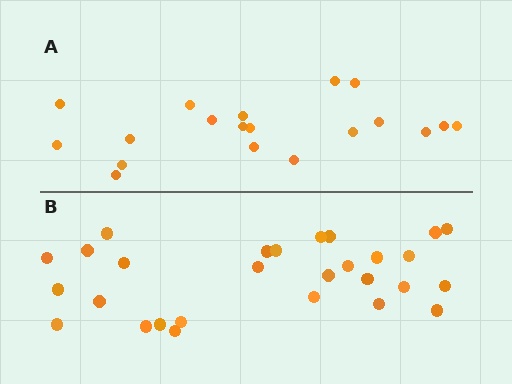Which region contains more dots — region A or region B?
Region B (the bottom region) has more dots.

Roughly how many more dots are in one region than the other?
Region B has roughly 8 or so more dots than region A.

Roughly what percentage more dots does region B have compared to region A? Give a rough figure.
About 45% more.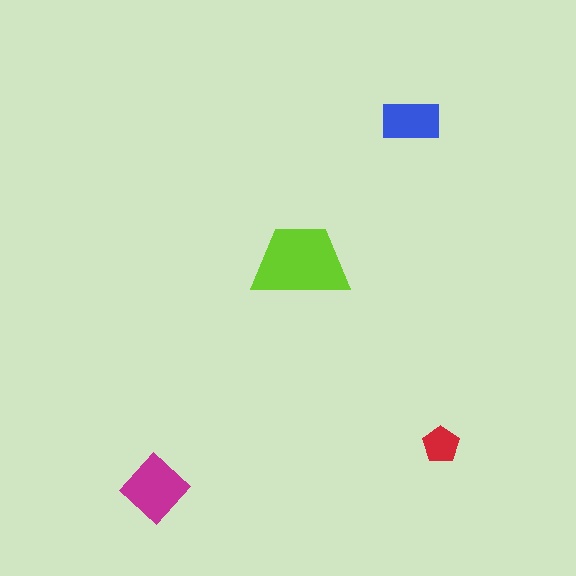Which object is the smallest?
The red pentagon.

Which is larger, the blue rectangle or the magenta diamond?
The magenta diamond.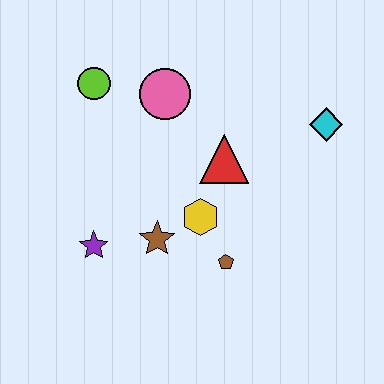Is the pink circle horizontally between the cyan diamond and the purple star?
Yes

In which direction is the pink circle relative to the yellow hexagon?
The pink circle is above the yellow hexagon.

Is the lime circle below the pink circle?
No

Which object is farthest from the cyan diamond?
The purple star is farthest from the cyan diamond.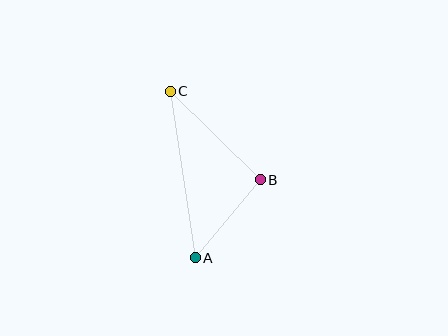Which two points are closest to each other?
Points A and B are closest to each other.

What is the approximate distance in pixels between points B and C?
The distance between B and C is approximately 126 pixels.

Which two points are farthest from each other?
Points A and C are farthest from each other.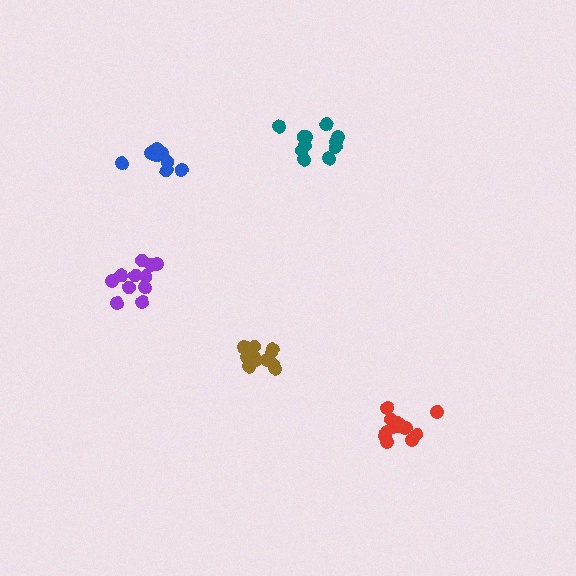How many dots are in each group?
Group 1: 11 dots, Group 2: 12 dots, Group 3: 13 dots, Group 4: 11 dots, Group 5: 9 dots (56 total).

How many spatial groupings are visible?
There are 5 spatial groupings.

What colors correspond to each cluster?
The clusters are colored: teal, brown, red, purple, blue.